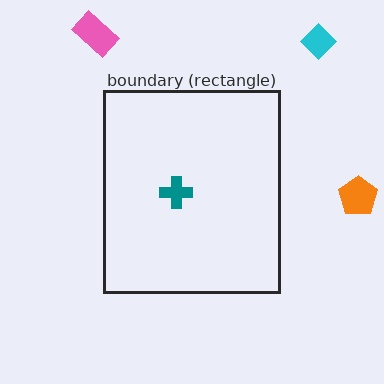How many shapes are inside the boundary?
1 inside, 3 outside.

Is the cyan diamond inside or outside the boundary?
Outside.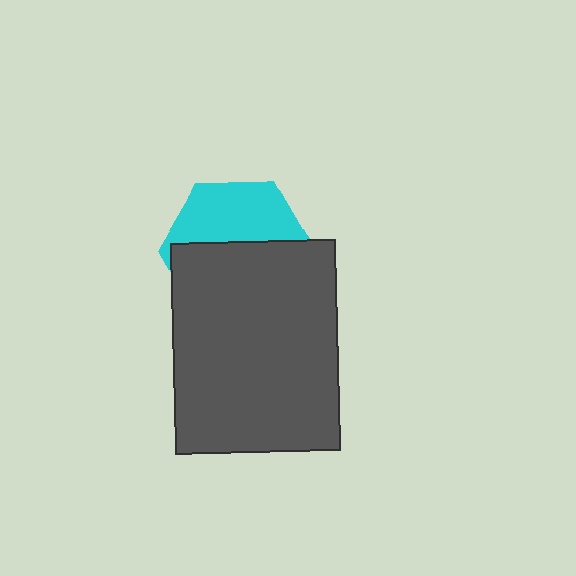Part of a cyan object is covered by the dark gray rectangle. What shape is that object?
It is a hexagon.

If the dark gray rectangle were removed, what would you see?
You would see the complete cyan hexagon.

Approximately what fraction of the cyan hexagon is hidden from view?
Roughly 58% of the cyan hexagon is hidden behind the dark gray rectangle.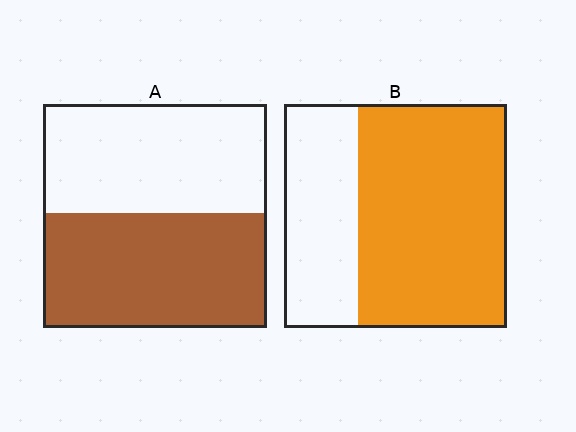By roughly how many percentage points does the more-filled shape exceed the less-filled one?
By roughly 15 percentage points (B over A).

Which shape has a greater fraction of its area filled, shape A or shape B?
Shape B.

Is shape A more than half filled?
Roughly half.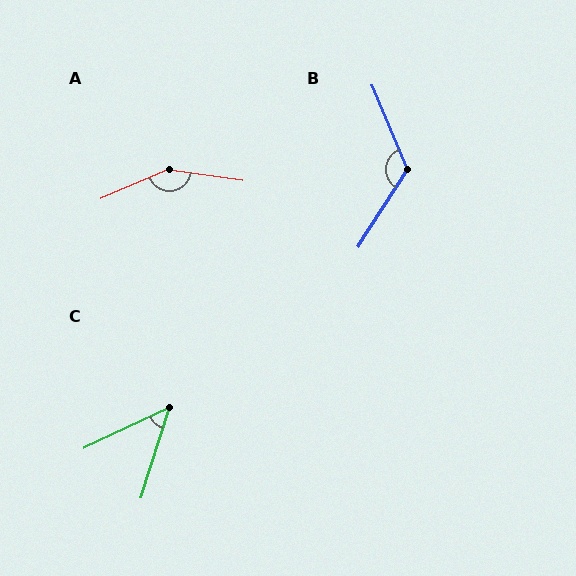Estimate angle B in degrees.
Approximately 125 degrees.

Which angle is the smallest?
C, at approximately 47 degrees.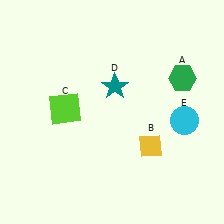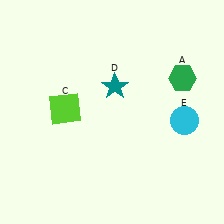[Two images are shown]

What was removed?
The yellow diamond (B) was removed in Image 2.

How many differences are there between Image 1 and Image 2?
There is 1 difference between the two images.